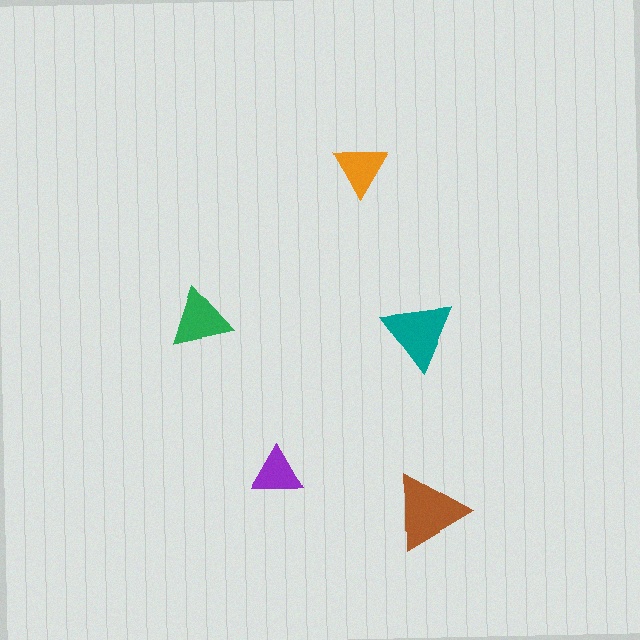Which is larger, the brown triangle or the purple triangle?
The brown one.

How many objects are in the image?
There are 5 objects in the image.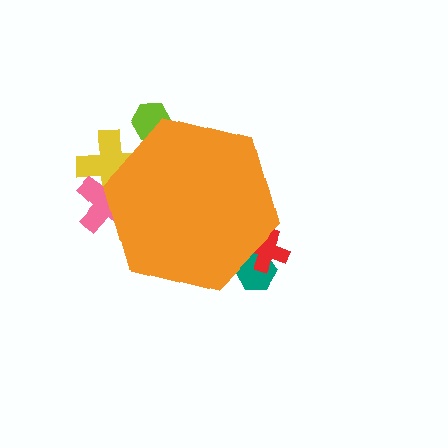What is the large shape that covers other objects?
An orange hexagon.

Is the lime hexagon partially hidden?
Yes, the lime hexagon is partially hidden behind the orange hexagon.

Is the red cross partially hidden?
Yes, the red cross is partially hidden behind the orange hexagon.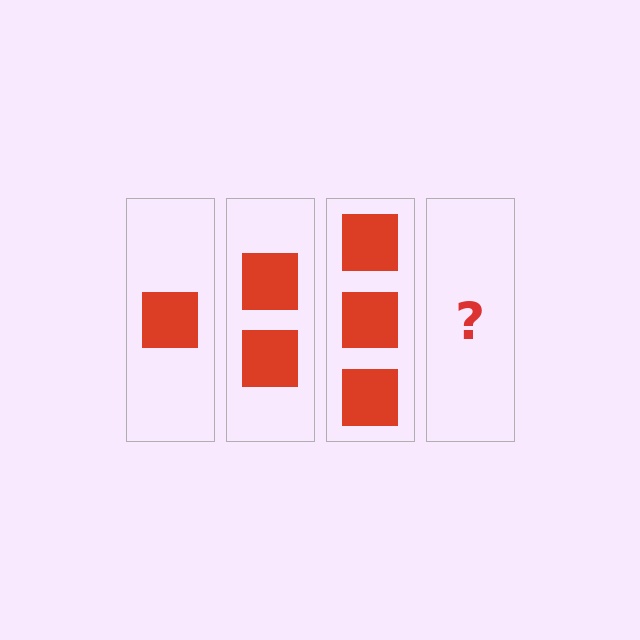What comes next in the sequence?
The next element should be 4 squares.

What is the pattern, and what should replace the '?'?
The pattern is that each step adds one more square. The '?' should be 4 squares.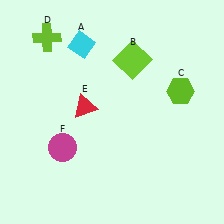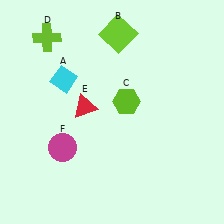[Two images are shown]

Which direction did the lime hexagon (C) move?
The lime hexagon (C) moved left.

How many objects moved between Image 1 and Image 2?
3 objects moved between the two images.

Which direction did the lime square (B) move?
The lime square (B) moved up.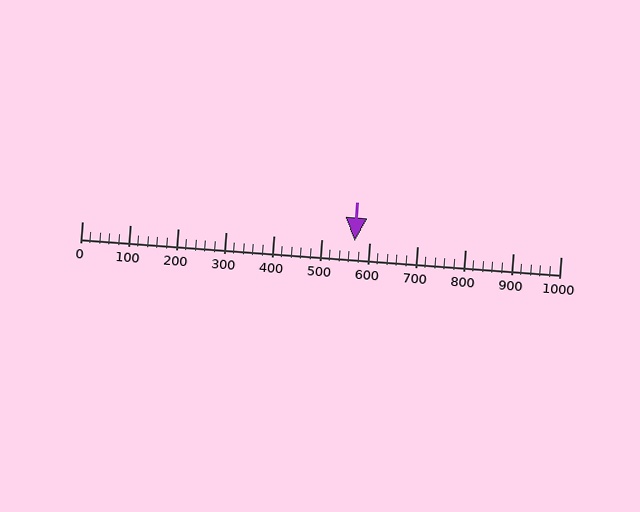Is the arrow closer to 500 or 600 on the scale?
The arrow is closer to 600.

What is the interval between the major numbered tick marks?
The major tick marks are spaced 100 units apart.